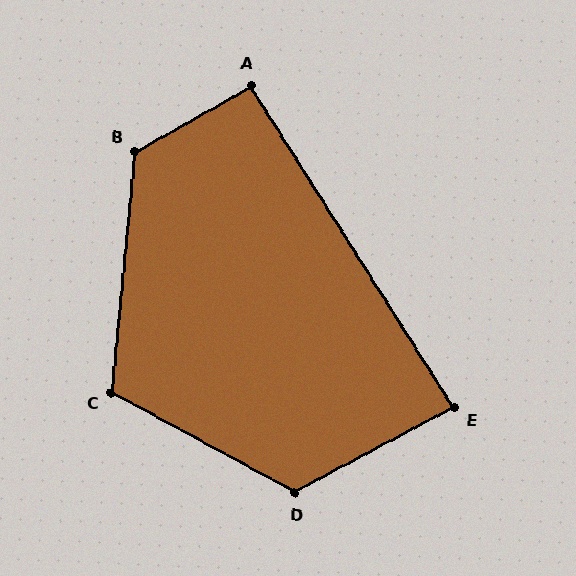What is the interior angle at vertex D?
Approximately 123 degrees (obtuse).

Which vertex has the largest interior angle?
B, at approximately 125 degrees.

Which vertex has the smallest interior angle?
E, at approximately 86 degrees.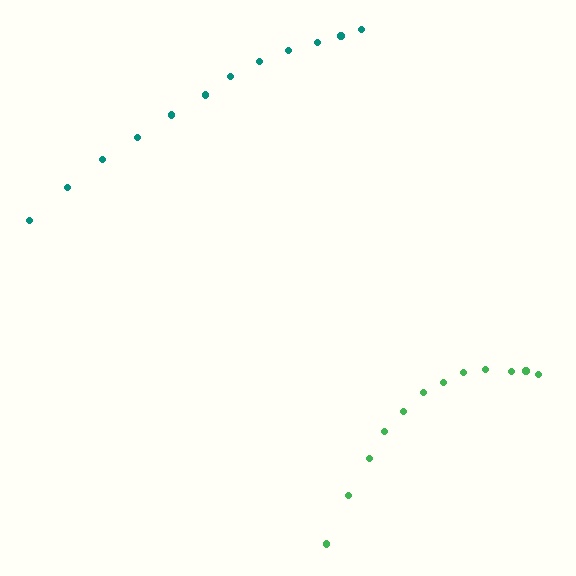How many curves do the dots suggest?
There are 2 distinct paths.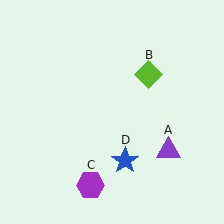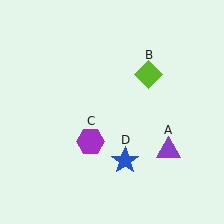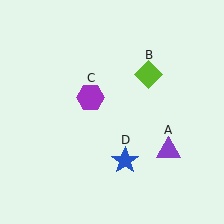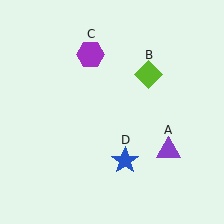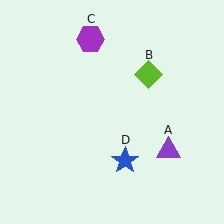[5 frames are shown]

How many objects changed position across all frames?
1 object changed position: purple hexagon (object C).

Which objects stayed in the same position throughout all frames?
Purple triangle (object A) and lime diamond (object B) and blue star (object D) remained stationary.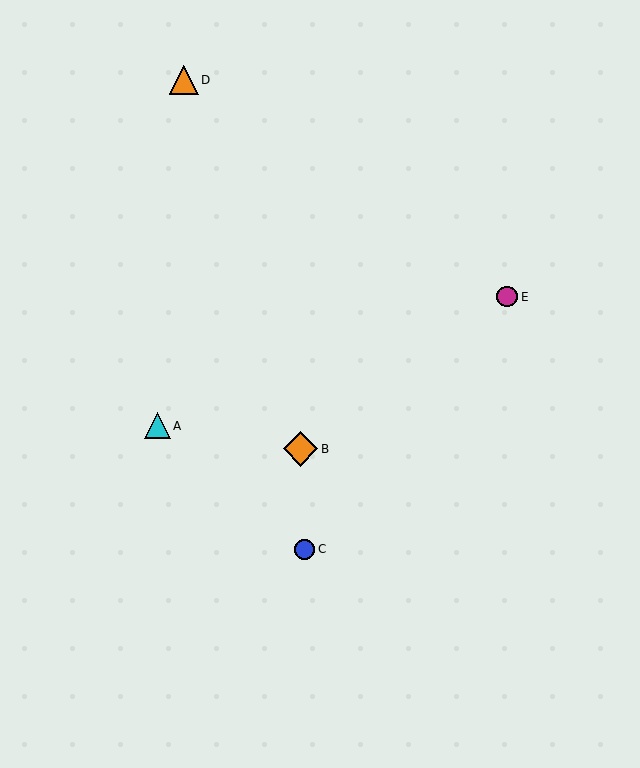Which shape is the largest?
The orange diamond (labeled B) is the largest.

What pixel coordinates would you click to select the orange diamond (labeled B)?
Click at (300, 449) to select the orange diamond B.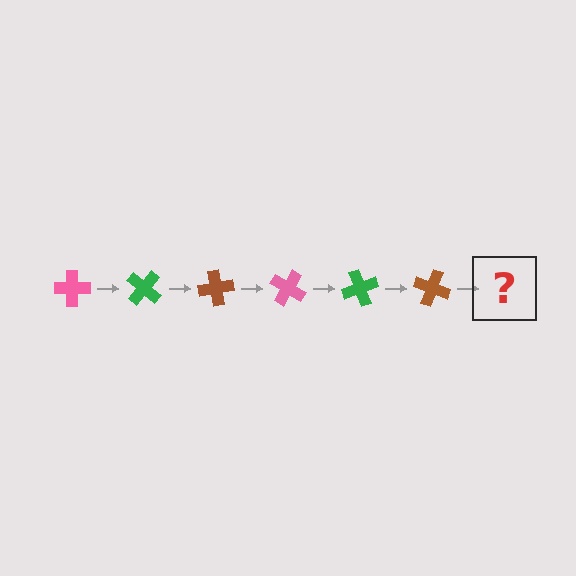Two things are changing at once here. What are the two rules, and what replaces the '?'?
The two rules are that it rotates 40 degrees each step and the color cycles through pink, green, and brown. The '?' should be a pink cross, rotated 240 degrees from the start.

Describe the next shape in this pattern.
It should be a pink cross, rotated 240 degrees from the start.